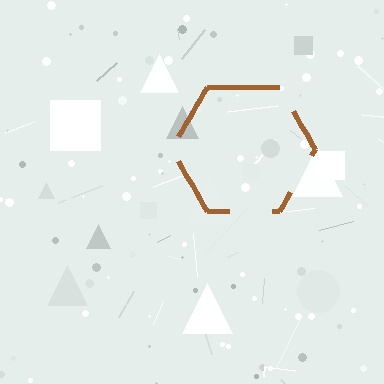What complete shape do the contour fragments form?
The contour fragments form a hexagon.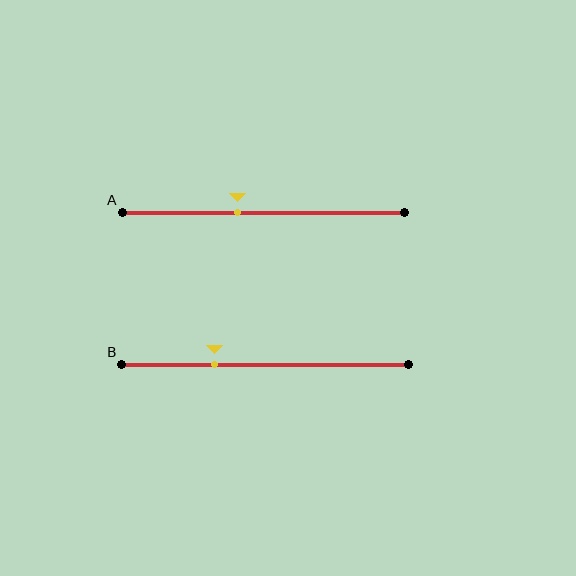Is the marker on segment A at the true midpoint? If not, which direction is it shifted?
No, the marker on segment A is shifted to the left by about 9% of the segment length.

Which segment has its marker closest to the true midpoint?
Segment A has its marker closest to the true midpoint.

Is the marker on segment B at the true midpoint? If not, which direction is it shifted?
No, the marker on segment B is shifted to the left by about 18% of the segment length.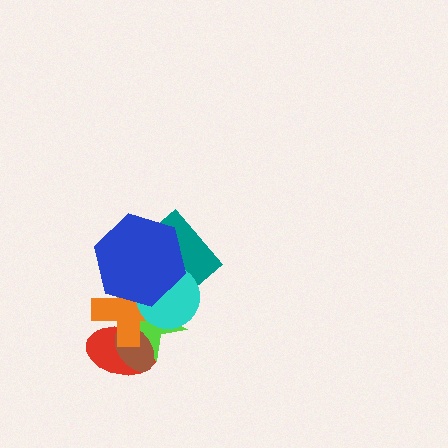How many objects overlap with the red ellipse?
3 objects overlap with the red ellipse.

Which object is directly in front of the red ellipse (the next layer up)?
The lime star is directly in front of the red ellipse.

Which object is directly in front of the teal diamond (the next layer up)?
The orange cross is directly in front of the teal diamond.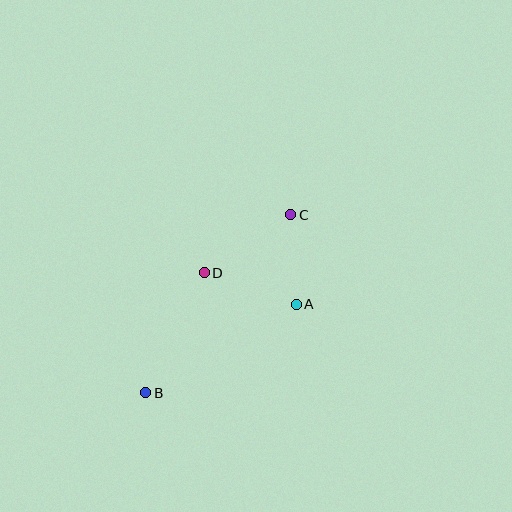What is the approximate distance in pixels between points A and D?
The distance between A and D is approximately 97 pixels.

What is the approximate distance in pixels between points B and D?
The distance between B and D is approximately 133 pixels.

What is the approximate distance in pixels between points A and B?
The distance between A and B is approximately 175 pixels.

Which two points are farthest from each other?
Points B and C are farthest from each other.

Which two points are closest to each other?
Points A and C are closest to each other.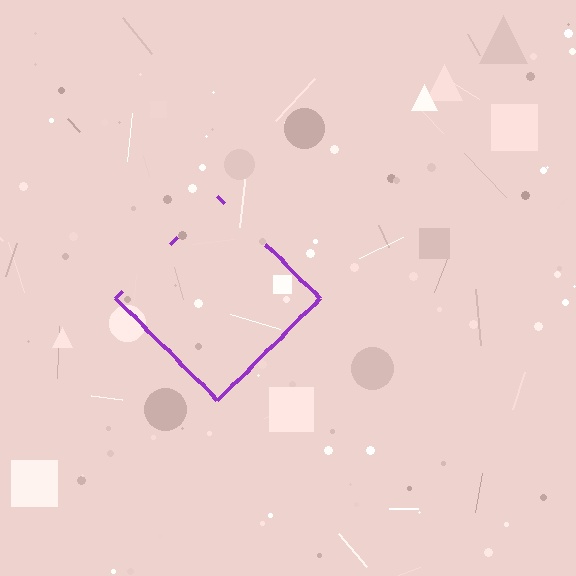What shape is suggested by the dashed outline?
The dashed outline suggests a diamond.